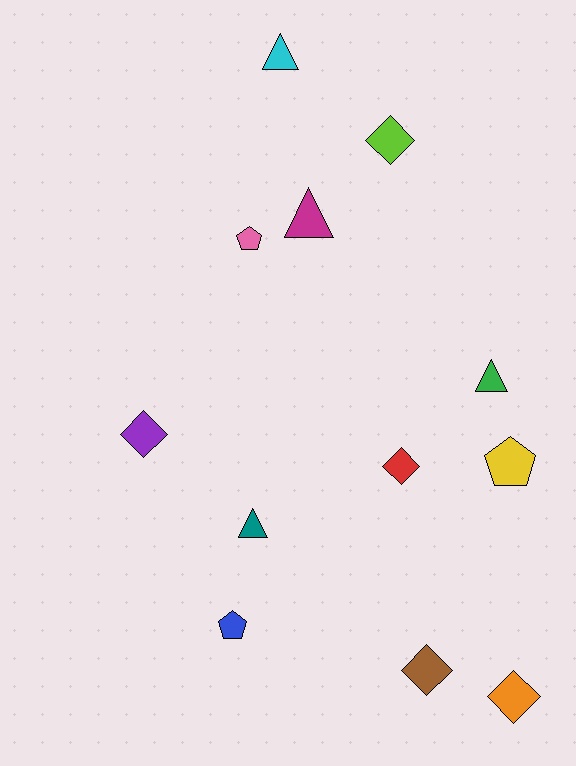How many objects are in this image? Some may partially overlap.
There are 12 objects.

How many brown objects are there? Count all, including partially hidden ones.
There is 1 brown object.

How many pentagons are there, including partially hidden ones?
There are 3 pentagons.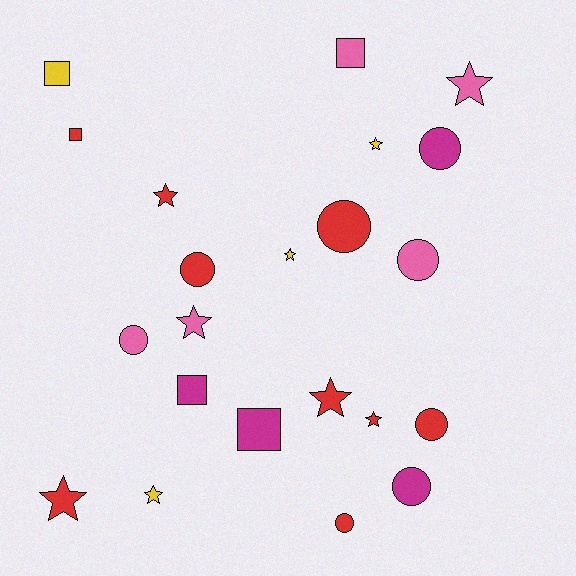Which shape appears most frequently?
Star, with 9 objects.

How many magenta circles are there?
There are 2 magenta circles.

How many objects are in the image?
There are 22 objects.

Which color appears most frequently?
Red, with 9 objects.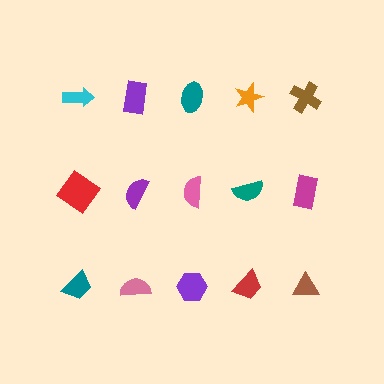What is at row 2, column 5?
A magenta rectangle.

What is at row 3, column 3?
A purple hexagon.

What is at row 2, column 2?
A purple semicircle.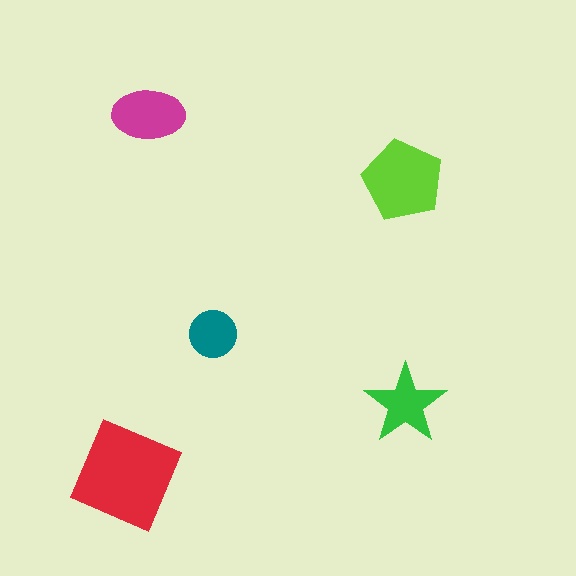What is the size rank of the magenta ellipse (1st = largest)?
3rd.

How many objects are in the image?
There are 5 objects in the image.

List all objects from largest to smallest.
The red square, the lime pentagon, the magenta ellipse, the green star, the teal circle.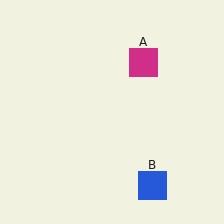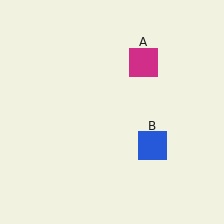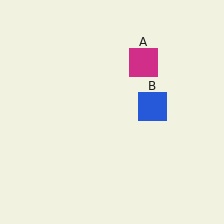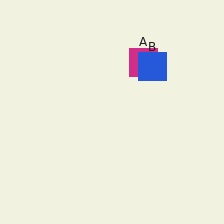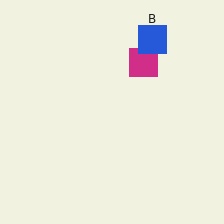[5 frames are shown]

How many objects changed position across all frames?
1 object changed position: blue square (object B).